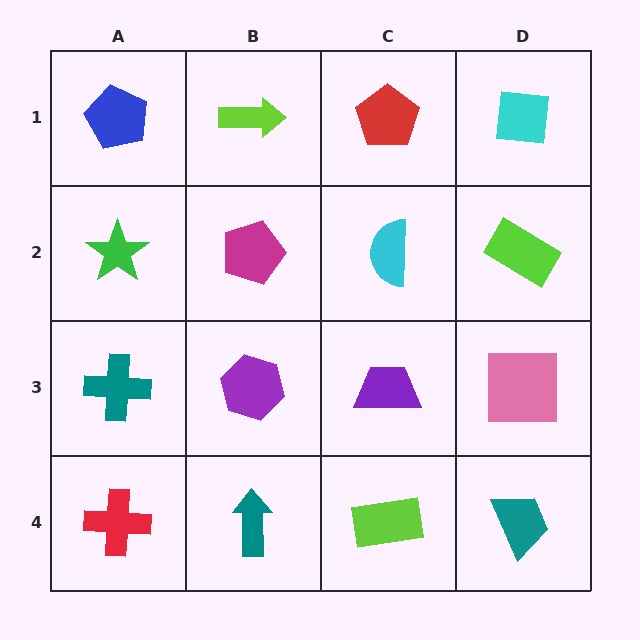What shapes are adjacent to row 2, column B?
A lime arrow (row 1, column B), a purple hexagon (row 3, column B), a green star (row 2, column A), a cyan semicircle (row 2, column C).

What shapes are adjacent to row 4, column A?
A teal cross (row 3, column A), a teal arrow (row 4, column B).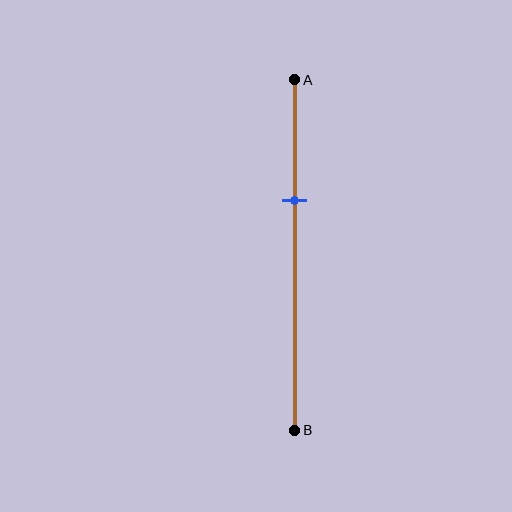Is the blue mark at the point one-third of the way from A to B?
Yes, the mark is approximately at the one-third point.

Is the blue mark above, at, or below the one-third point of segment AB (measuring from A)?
The blue mark is approximately at the one-third point of segment AB.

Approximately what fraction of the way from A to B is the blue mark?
The blue mark is approximately 35% of the way from A to B.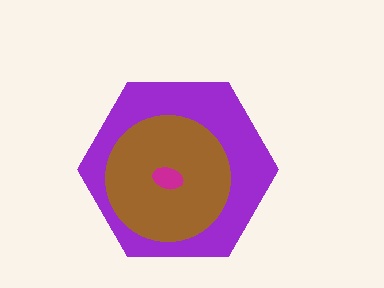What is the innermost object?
The magenta ellipse.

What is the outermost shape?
The purple hexagon.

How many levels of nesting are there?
3.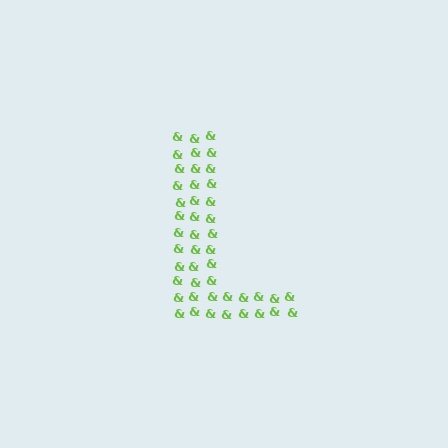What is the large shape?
The large shape is the letter L.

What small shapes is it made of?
It is made of small ampersands.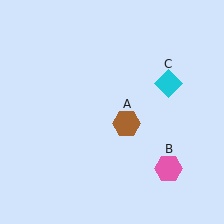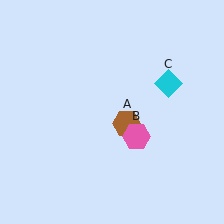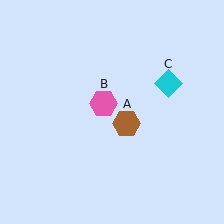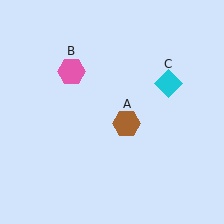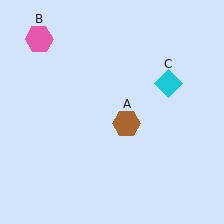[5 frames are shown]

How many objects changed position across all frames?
1 object changed position: pink hexagon (object B).